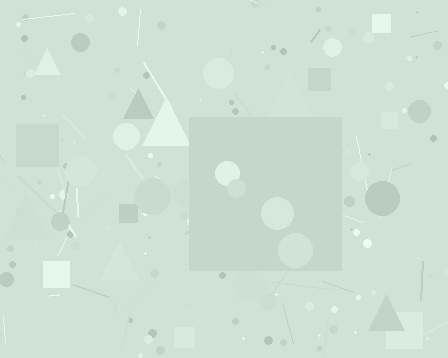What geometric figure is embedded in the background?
A square is embedded in the background.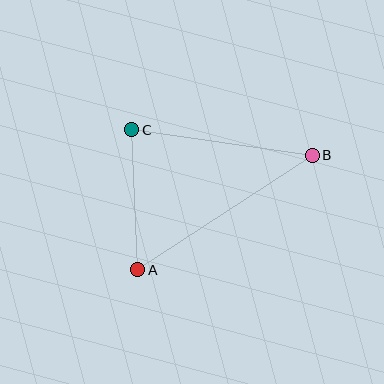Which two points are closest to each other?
Points A and C are closest to each other.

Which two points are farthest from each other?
Points A and B are farthest from each other.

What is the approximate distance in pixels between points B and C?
The distance between B and C is approximately 182 pixels.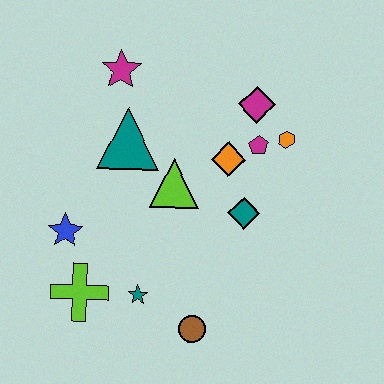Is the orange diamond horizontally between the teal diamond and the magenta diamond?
No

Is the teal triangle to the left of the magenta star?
No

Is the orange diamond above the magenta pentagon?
No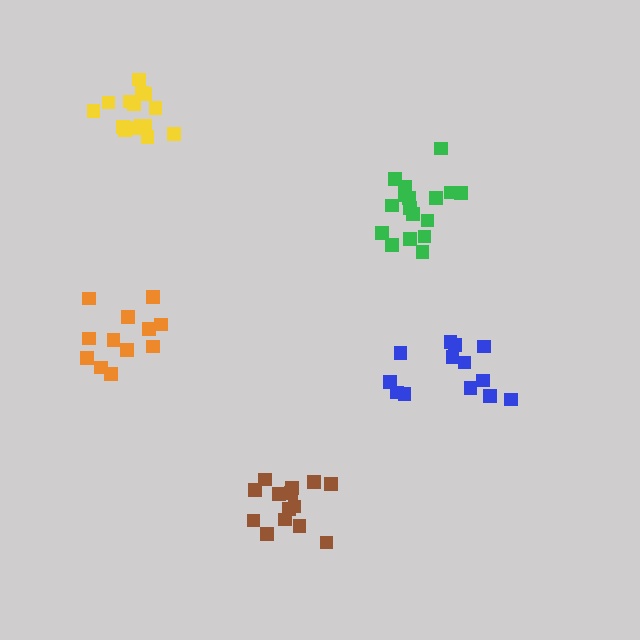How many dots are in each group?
Group 1: 17 dots, Group 2: 14 dots, Group 3: 15 dots, Group 4: 13 dots, Group 5: 12 dots (71 total).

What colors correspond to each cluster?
The clusters are colored: green, brown, yellow, blue, orange.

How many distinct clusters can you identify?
There are 5 distinct clusters.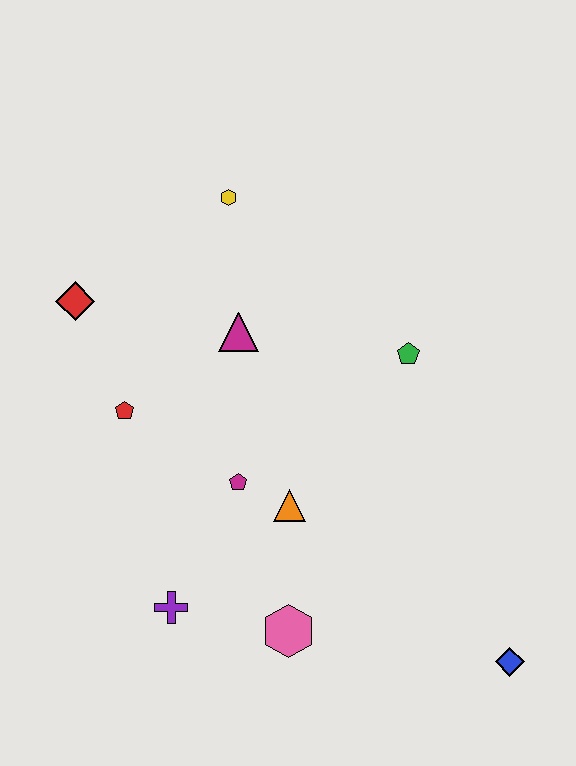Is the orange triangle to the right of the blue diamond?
No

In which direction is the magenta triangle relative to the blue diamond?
The magenta triangle is above the blue diamond.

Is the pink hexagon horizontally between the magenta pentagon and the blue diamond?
Yes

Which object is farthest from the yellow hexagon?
The blue diamond is farthest from the yellow hexagon.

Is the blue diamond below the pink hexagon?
Yes